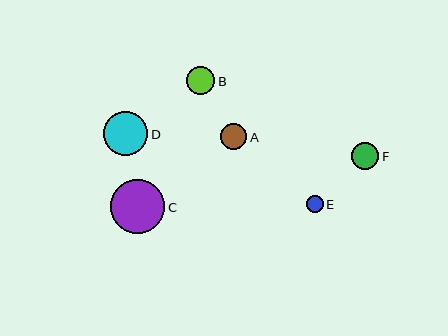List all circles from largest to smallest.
From largest to smallest: C, D, B, F, A, E.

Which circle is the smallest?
Circle E is the smallest with a size of approximately 17 pixels.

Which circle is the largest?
Circle C is the largest with a size of approximately 55 pixels.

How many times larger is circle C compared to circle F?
Circle C is approximately 2.0 times the size of circle F.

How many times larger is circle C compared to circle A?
Circle C is approximately 2.1 times the size of circle A.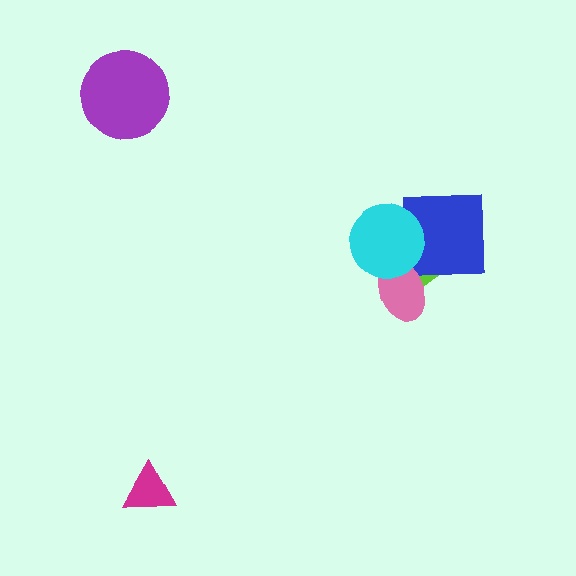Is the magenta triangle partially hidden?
No, no other shape covers it.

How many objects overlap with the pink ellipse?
2 objects overlap with the pink ellipse.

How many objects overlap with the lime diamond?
3 objects overlap with the lime diamond.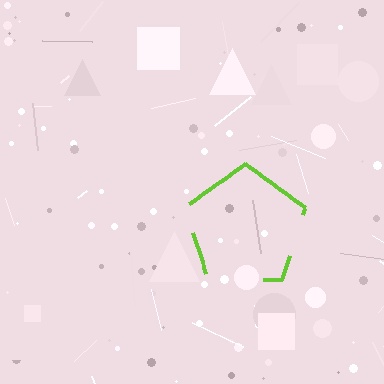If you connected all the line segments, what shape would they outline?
They would outline a pentagon.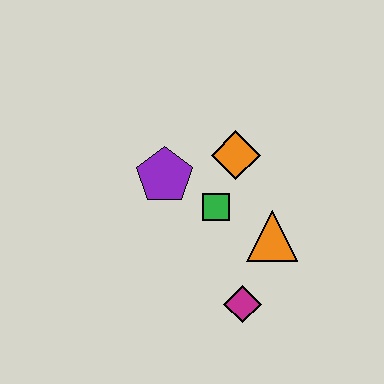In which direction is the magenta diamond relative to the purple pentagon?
The magenta diamond is below the purple pentagon.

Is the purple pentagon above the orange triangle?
Yes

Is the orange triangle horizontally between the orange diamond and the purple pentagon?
No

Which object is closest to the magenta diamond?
The orange triangle is closest to the magenta diamond.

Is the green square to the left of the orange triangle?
Yes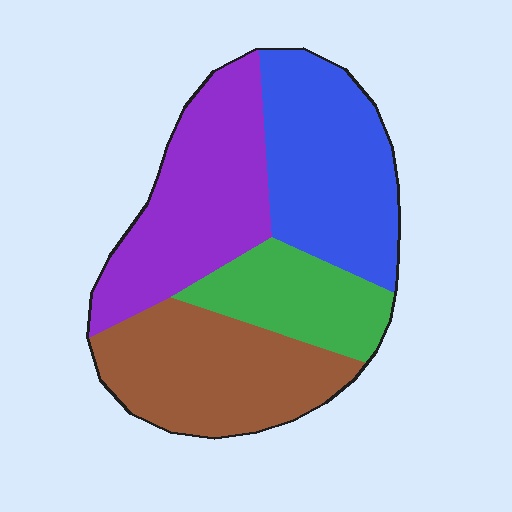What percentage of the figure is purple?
Purple takes up about one quarter (1/4) of the figure.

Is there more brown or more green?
Brown.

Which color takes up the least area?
Green, at roughly 15%.